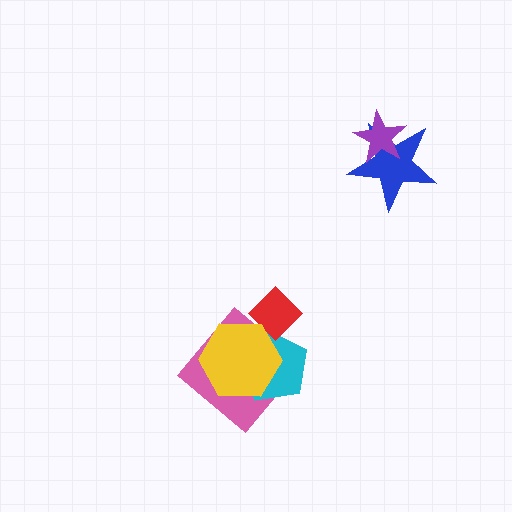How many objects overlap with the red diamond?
2 objects overlap with the red diamond.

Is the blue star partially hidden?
Yes, it is partially covered by another shape.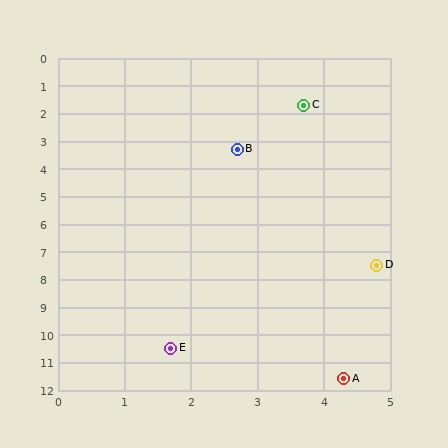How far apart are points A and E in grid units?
Points A and E are about 2.8 grid units apart.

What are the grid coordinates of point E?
Point E is at approximately (1.7, 10.5).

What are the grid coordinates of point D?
Point D is at approximately (4.8, 7.5).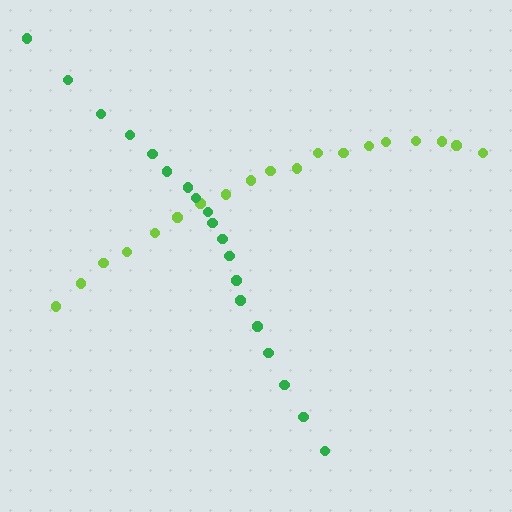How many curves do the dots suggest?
There are 2 distinct paths.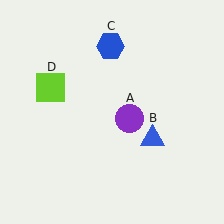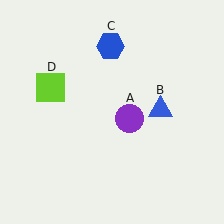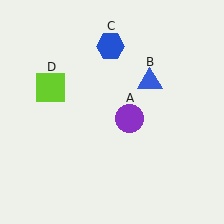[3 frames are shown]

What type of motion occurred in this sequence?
The blue triangle (object B) rotated counterclockwise around the center of the scene.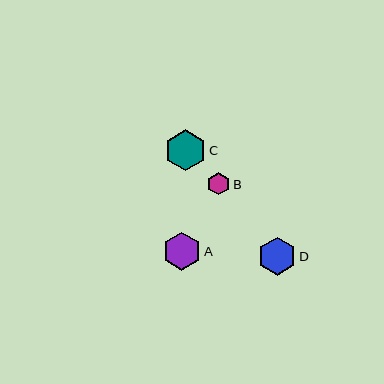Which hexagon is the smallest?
Hexagon B is the smallest with a size of approximately 22 pixels.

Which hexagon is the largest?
Hexagon C is the largest with a size of approximately 41 pixels.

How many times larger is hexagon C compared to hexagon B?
Hexagon C is approximately 1.9 times the size of hexagon B.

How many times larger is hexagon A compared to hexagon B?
Hexagon A is approximately 1.7 times the size of hexagon B.